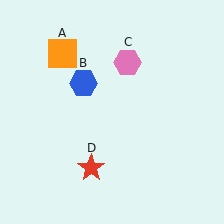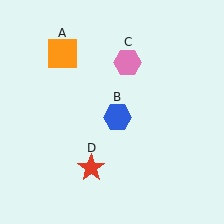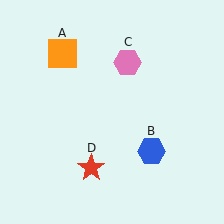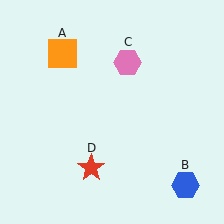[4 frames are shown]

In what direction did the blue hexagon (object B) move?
The blue hexagon (object B) moved down and to the right.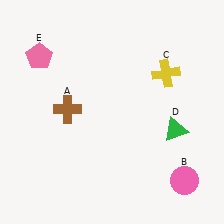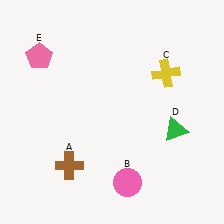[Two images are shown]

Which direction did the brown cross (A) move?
The brown cross (A) moved down.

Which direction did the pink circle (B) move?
The pink circle (B) moved left.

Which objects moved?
The objects that moved are: the brown cross (A), the pink circle (B).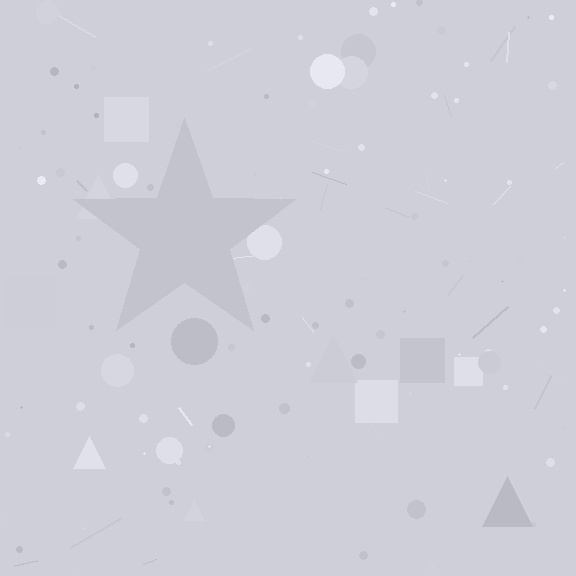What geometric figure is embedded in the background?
A star is embedded in the background.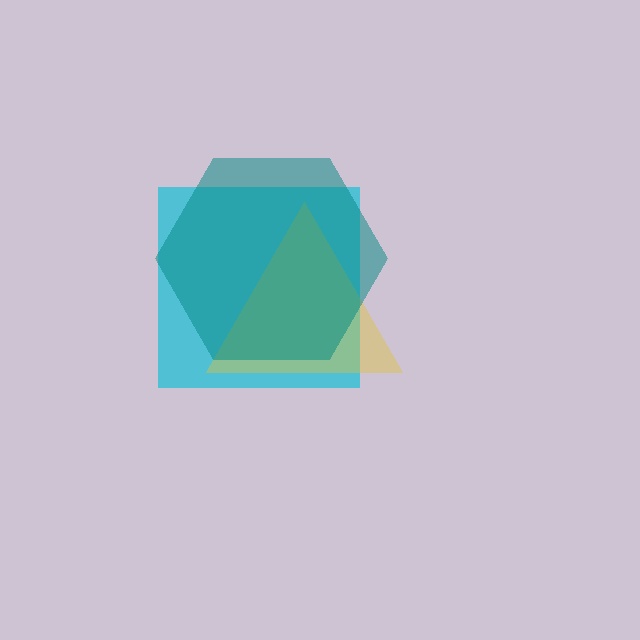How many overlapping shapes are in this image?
There are 3 overlapping shapes in the image.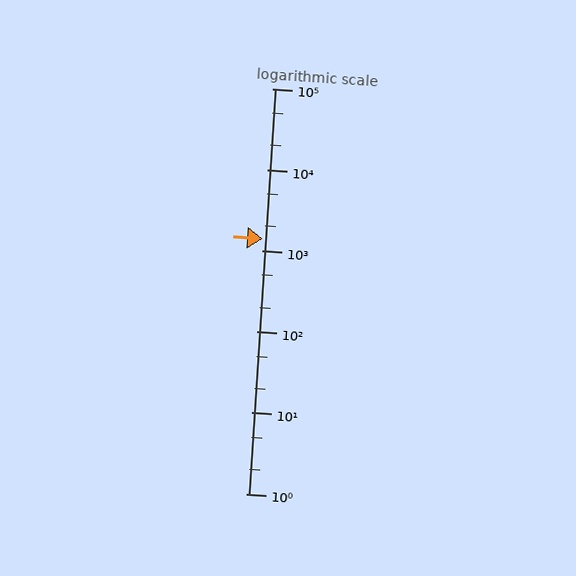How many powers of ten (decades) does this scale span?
The scale spans 5 decades, from 1 to 100000.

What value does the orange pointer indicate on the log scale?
The pointer indicates approximately 1400.